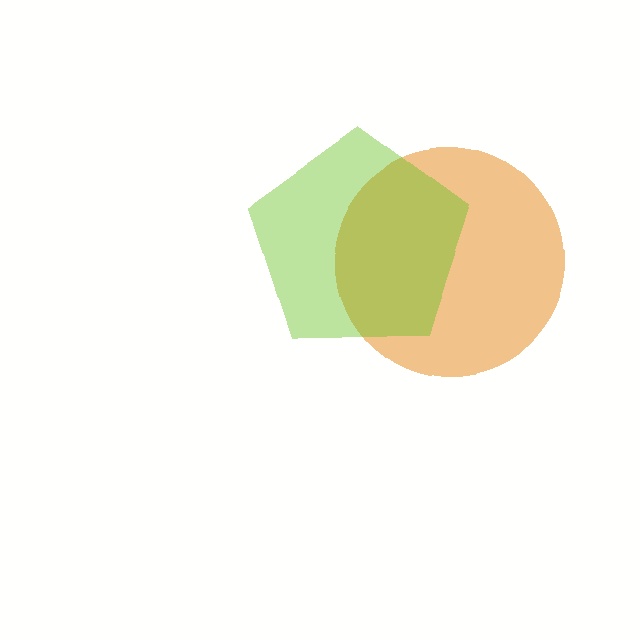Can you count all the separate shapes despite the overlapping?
Yes, there are 2 separate shapes.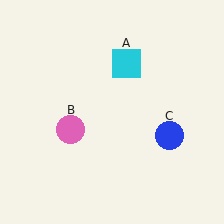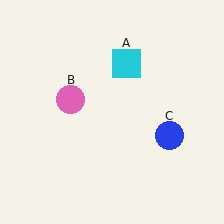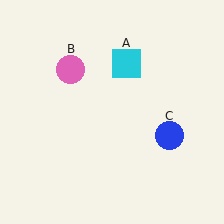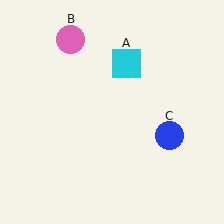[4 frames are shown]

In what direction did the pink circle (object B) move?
The pink circle (object B) moved up.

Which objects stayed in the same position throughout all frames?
Cyan square (object A) and blue circle (object C) remained stationary.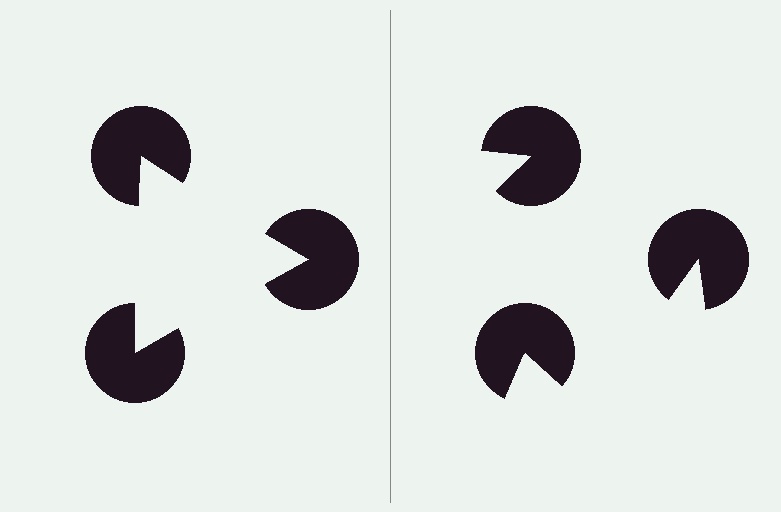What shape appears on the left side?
An illusory triangle.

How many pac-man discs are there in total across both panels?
6 — 3 on each side.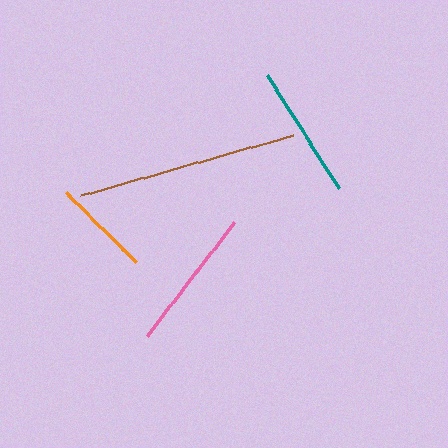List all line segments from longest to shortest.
From longest to shortest: brown, pink, teal, orange.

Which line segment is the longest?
The brown line is the longest at approximately 221 pixels.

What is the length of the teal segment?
The teal segment is approximately 134 pixels long.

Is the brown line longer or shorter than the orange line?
The brown line is longer than the orange line.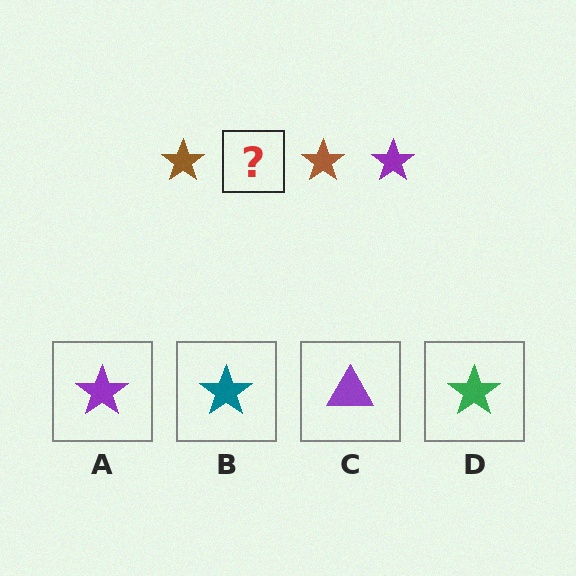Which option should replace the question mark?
Option A.